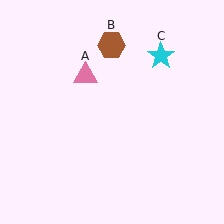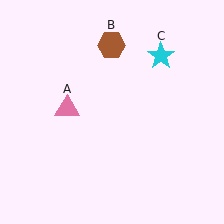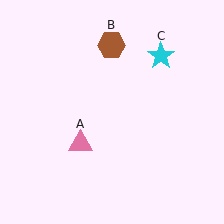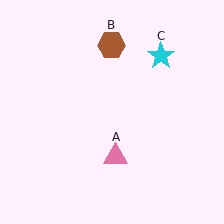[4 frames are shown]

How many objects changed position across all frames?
1 object changed position: pink triangle (object A).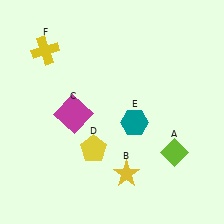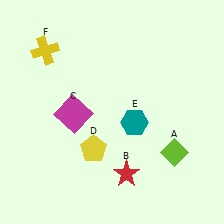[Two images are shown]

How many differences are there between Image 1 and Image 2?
There is 1 difference between the two images.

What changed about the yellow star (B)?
In Image 1, B is yellow. In Image 2, it changed to red.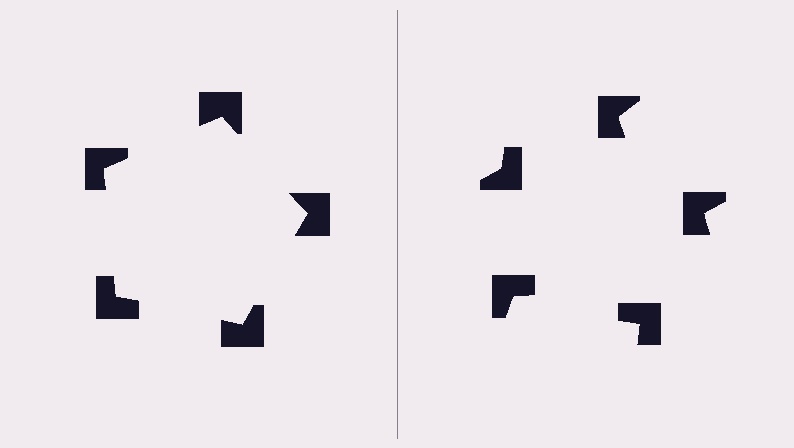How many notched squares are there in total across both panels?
10 — 5 on each side.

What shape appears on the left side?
An illusory pentagon.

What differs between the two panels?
The notched squares are positioned identically on both sides; only the wedge orientations differ. On the left they align to a pentagon; on the right they are misaligned.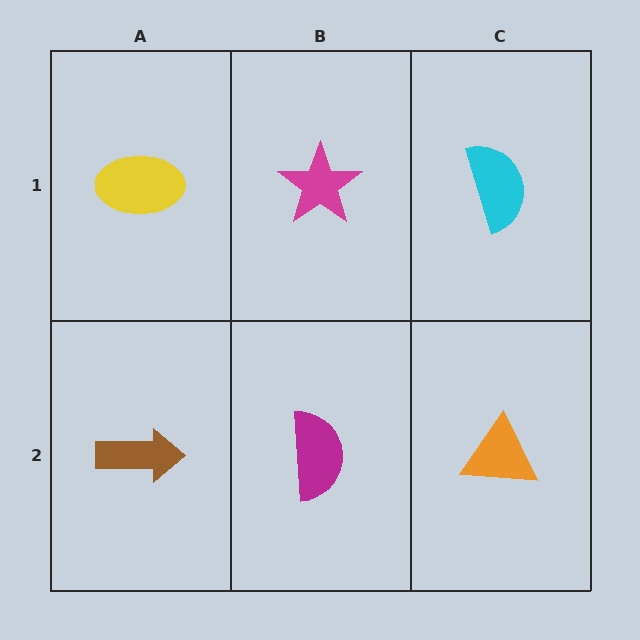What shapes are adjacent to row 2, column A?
A yellow ellipse (row 1, column A), a magenta semicircle (row 2, column B).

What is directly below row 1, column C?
An orange triangle.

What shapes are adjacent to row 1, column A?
A brown arrow (row 2, column A), a magenta star (row 1, column B).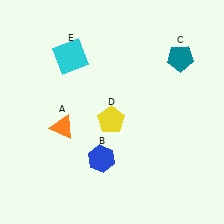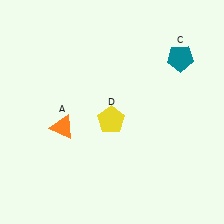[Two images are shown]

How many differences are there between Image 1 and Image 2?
There are 2 differences between the two images.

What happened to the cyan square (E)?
The cyan square (E) was removed in Image 2. It was in the top-left area of Image 1.